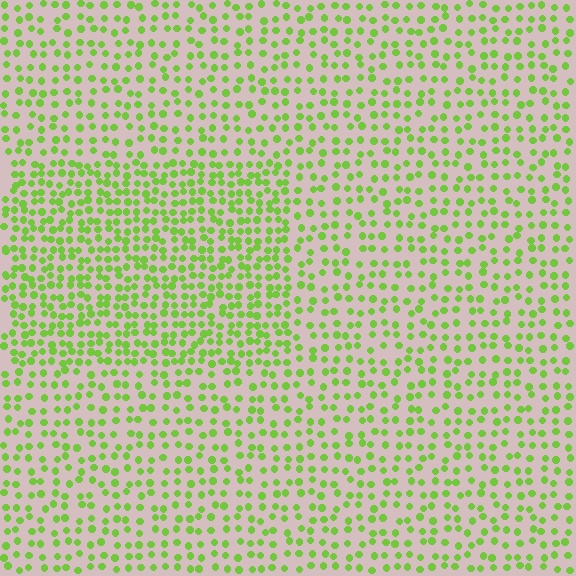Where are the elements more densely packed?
The elements are more densely packed inside the rectangle boundary.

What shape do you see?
I see a rectangle.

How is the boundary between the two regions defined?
The boundary is defined by a change in element density (approximately 1.7x ratio). All elements are the same color, size, and shape.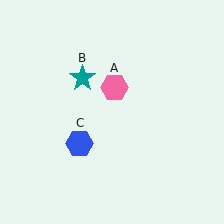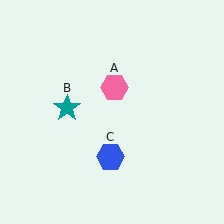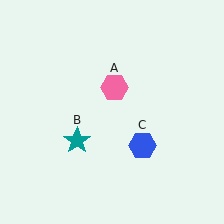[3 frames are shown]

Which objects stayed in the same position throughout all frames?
Pink hexagon (object A) remained stationary.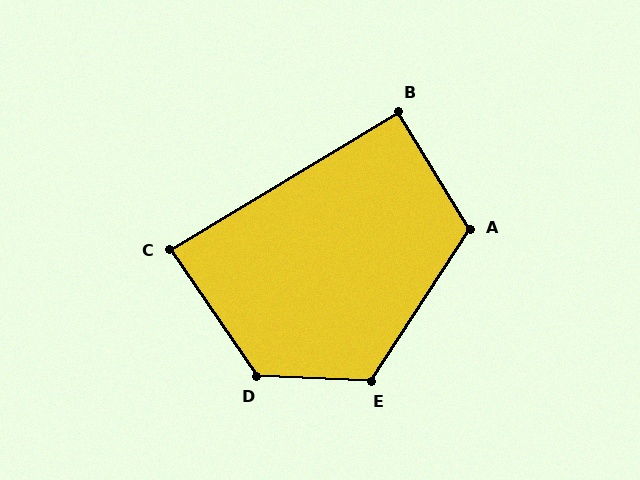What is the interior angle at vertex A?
Approximately 116 degrees (obtuse).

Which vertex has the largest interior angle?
D, at approximately 127 degrees.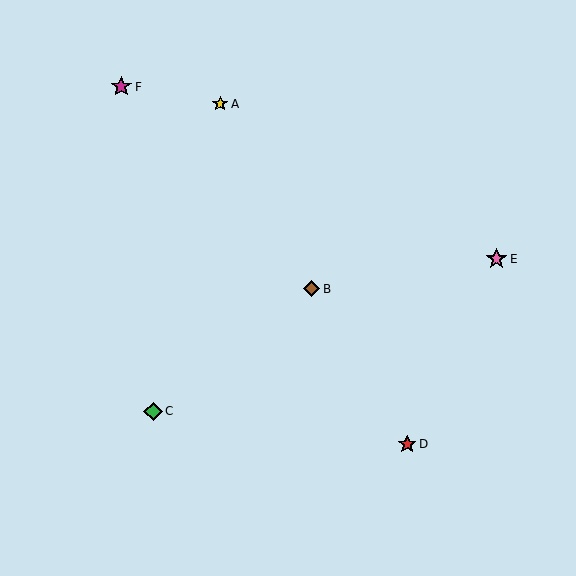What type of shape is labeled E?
Shape E is a pink star.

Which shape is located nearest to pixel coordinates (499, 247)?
The pink star (labeled E) at (497, 259) is nearest to that location.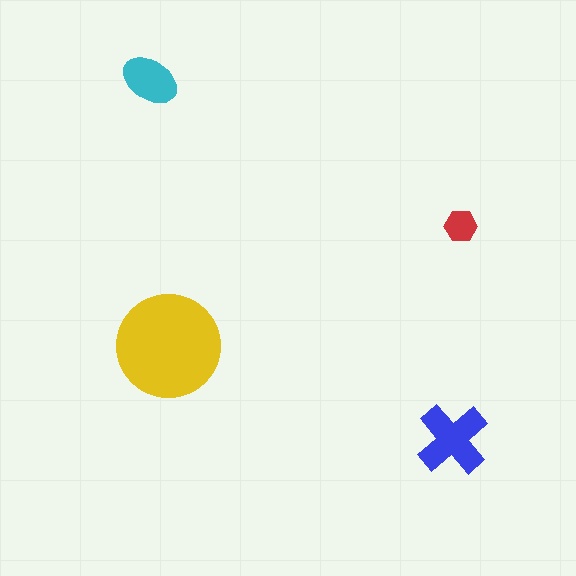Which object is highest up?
The cyan ellipse is topmost.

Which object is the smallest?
The red hexagon.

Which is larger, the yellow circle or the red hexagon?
The yellow circle.